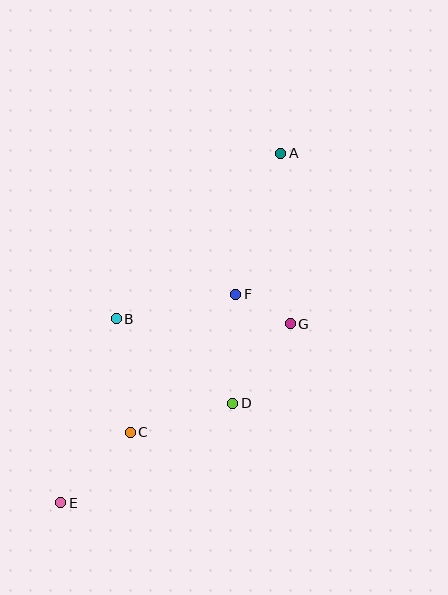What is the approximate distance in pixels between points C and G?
The distance between C and G is approximately 194 pixels.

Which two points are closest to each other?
Points F and G are closest to each other.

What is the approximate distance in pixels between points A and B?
The distance between A and B is approximately 233 pixels.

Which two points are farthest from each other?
Points A and E are farthest from each other.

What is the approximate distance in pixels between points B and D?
The distance between B and D is approximately 144 pixels.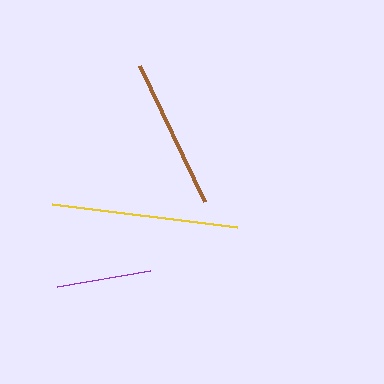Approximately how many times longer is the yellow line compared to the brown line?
The yellow line is approximately 1.2 times the length of the brown line.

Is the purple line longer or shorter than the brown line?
The brown line is longer than the purple line.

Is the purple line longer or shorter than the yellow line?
The yellow line is longer than the purple line.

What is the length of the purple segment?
The purple segment is approximately 94 pixels long.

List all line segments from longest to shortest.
From longest to shortest: yellow, brown, purple.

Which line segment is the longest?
The yellow line is the longest at approximately 187 pixels.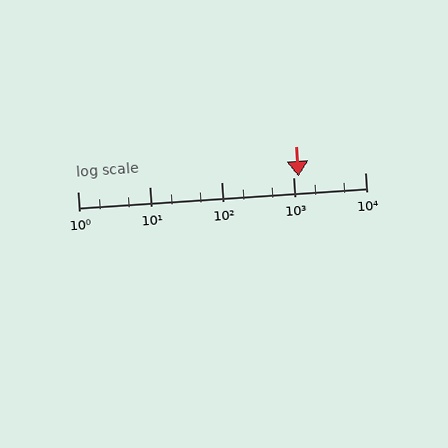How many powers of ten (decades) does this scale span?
The scale spans 4 decades, from 1 to 10000.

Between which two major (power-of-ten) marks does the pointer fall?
The pointer is between 1000 and 10000.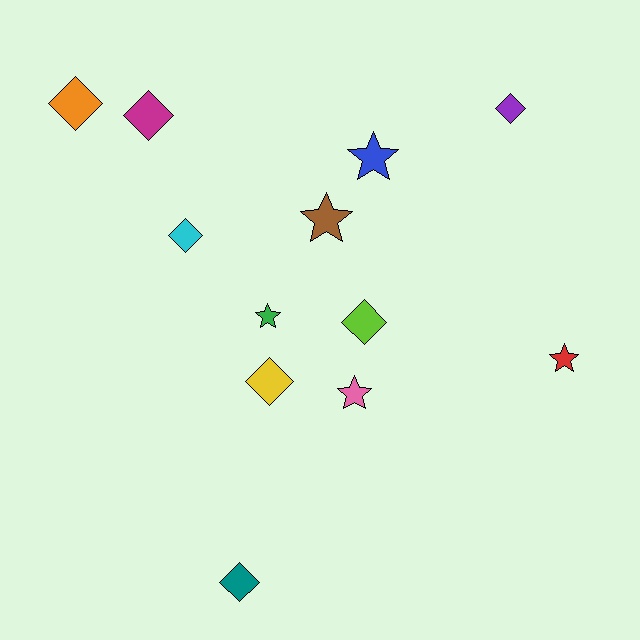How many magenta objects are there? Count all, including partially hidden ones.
There is 1 magenta object.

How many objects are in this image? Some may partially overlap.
There are 12 objects.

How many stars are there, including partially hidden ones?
There are 5 stars.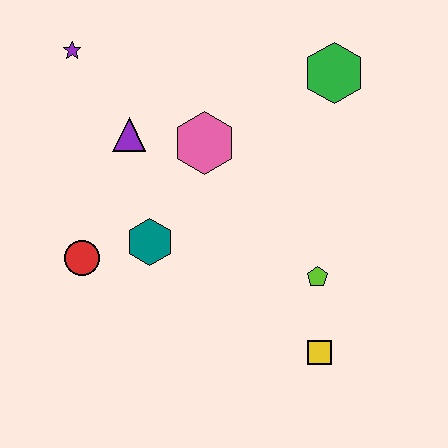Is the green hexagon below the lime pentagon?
No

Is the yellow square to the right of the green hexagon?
No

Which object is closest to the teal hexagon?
The red circle is closest to the teal hexagon.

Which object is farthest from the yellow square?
The purple star is farthest from the yellow square.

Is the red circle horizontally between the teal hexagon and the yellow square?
No